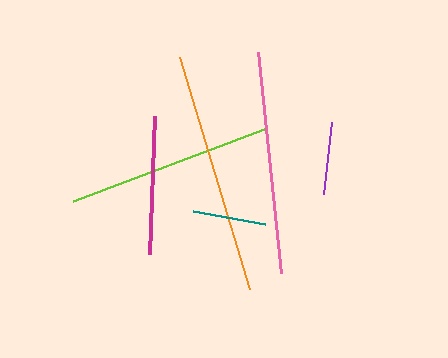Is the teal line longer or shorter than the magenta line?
The magenta line is longer than the teal line.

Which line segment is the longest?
The orange line is the longest at approximately 242 pixels.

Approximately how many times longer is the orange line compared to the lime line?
The orange line is approximately 1.2 times the length of the lime line.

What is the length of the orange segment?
The orange segment is approximately 242 pixels long.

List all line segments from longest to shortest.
From longest to shortest: orange, pink, lime, magenta, teal, purple.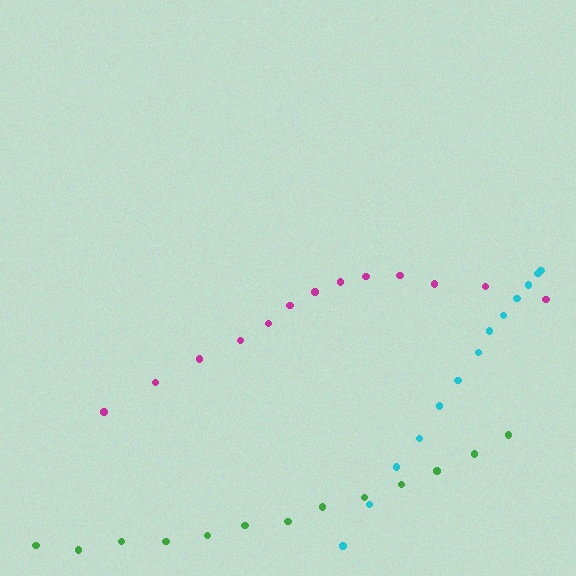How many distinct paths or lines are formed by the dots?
There are 3 distinct paths.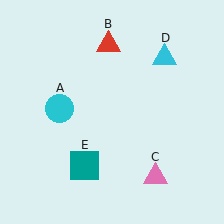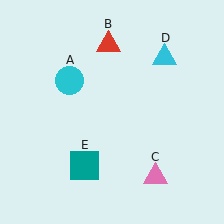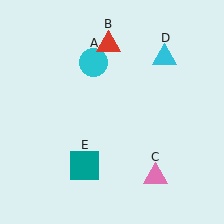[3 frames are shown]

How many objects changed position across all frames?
1 object changed position: cyan circle (object A).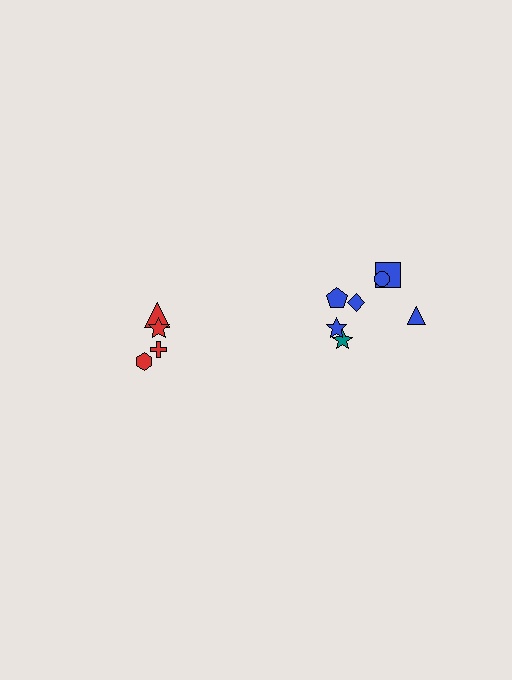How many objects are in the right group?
There are 7 objects.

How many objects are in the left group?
There are 4 objects.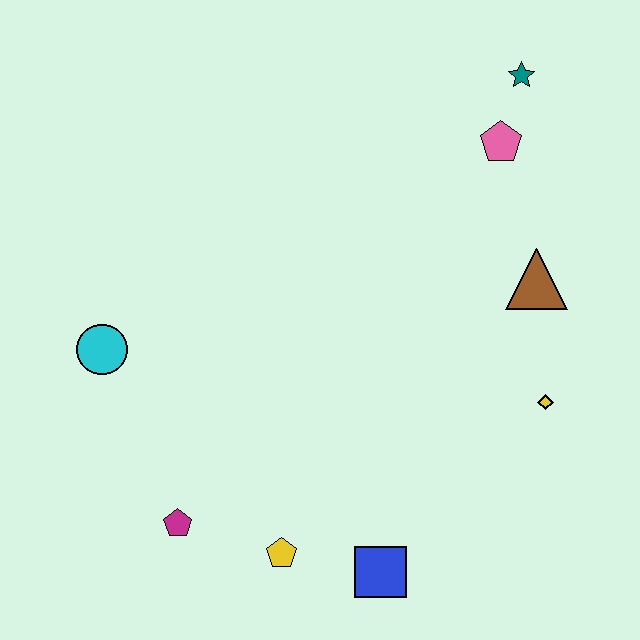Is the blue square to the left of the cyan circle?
No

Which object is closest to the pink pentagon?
The teal star is closest to the pink pentagon.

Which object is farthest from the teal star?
The magenta pentagon is farthest from the teal star.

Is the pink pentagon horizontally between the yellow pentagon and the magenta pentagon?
No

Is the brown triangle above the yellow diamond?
Yes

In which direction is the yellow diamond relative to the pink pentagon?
The yellow diamond is below the pink pentagon.